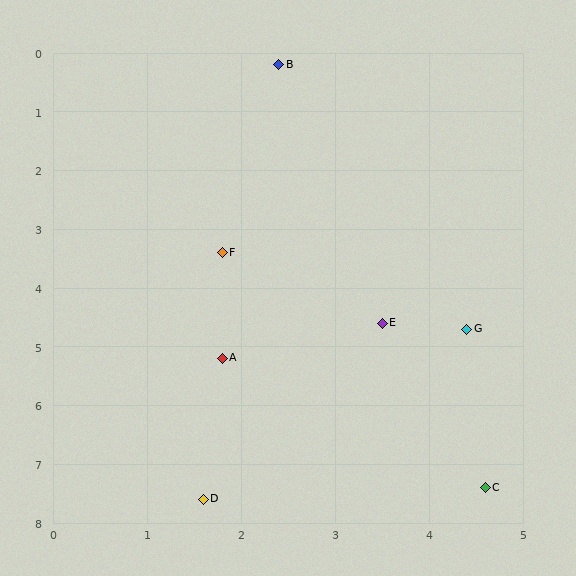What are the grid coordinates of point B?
Point B is at approximately (2.4, 0.2).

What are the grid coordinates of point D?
Point D is at approximately (1.6, 7.6).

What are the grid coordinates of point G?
Point G is at approximately (4.4, 4.7).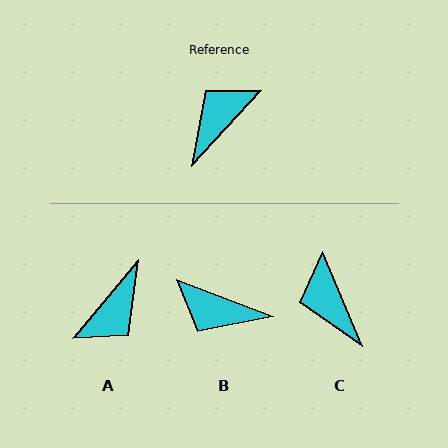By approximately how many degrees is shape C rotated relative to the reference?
Approximately 66 degrees counter-clockwise.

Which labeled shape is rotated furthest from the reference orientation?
A, about 177 degrees away.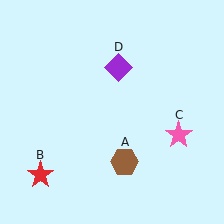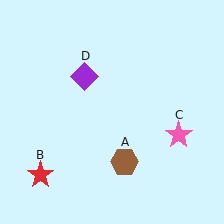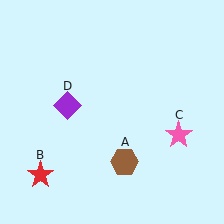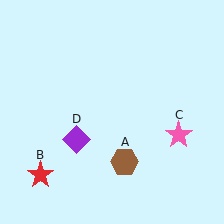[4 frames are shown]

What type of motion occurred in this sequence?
The purple diamond (object D) rotated counterclockwise around the center of the scene.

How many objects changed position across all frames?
1 object changed position: purple diamond (object D).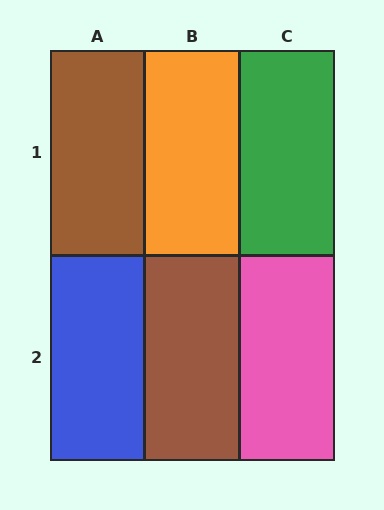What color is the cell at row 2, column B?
Brown.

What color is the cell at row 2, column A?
Blue.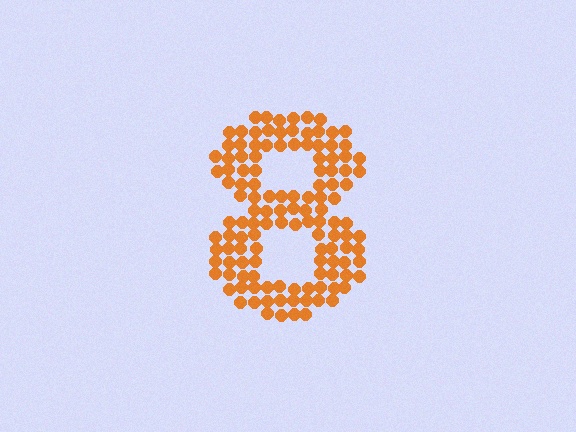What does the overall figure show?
The overall figure shows the digit 8.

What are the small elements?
The small elements are circles.